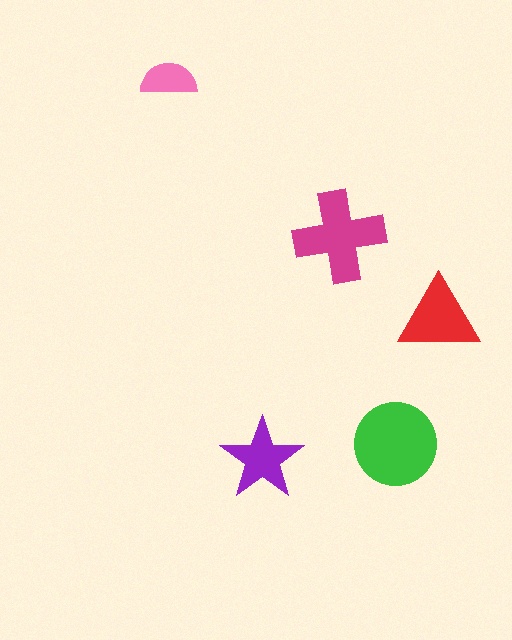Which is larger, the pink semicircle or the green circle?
The green circle.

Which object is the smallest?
The pink semicircle.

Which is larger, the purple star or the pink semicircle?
The purple star.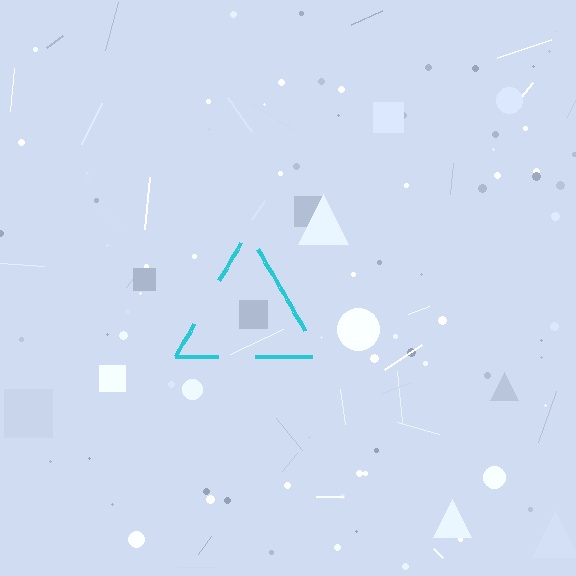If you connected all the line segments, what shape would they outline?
They would outline a triangle.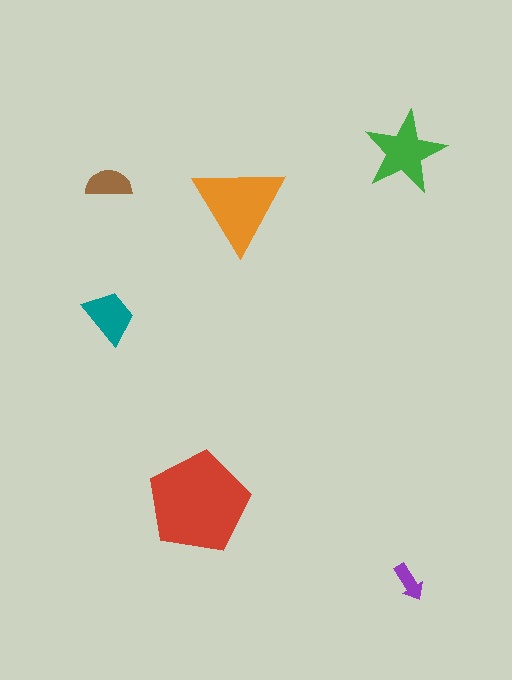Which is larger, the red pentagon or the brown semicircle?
The red pentagon.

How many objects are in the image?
There are 6 objects in the image.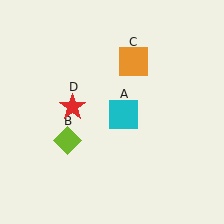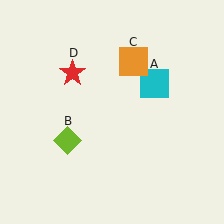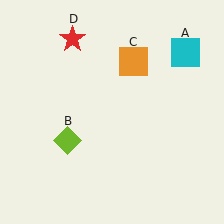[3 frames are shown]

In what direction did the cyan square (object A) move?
The cyan square (object A) moved up and to the right.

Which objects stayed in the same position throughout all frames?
Lime diamond (object B) and orange square (object C) remained stationary.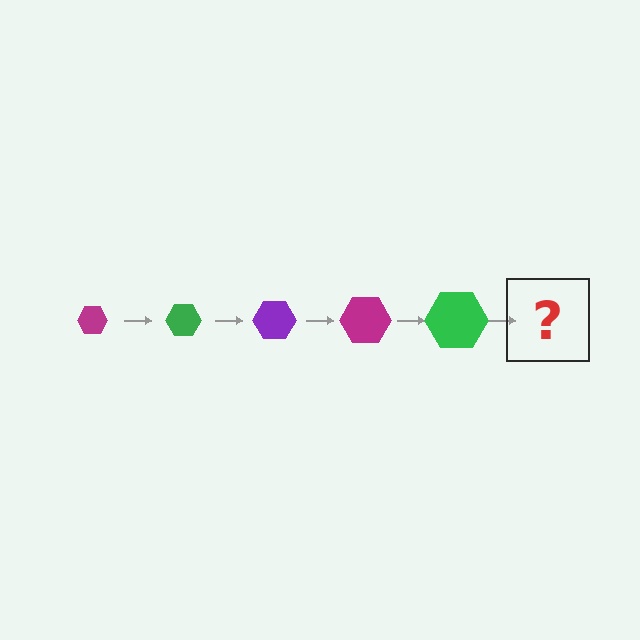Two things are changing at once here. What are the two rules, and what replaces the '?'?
The two rules are that the hexagon grows larger each step and the color cycles through magenta, green, and purple. The '?' should be a purple hexagon, larger than the previous one.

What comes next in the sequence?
The next element should be a purple hexagon, larger than the previous one.